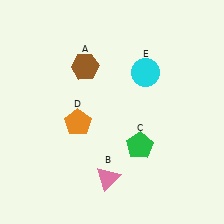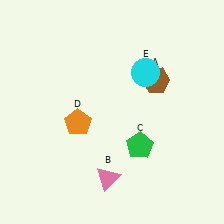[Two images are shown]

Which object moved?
The brown hexagon (A) moved right.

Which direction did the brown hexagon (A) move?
The brown hexagon (A) moved right.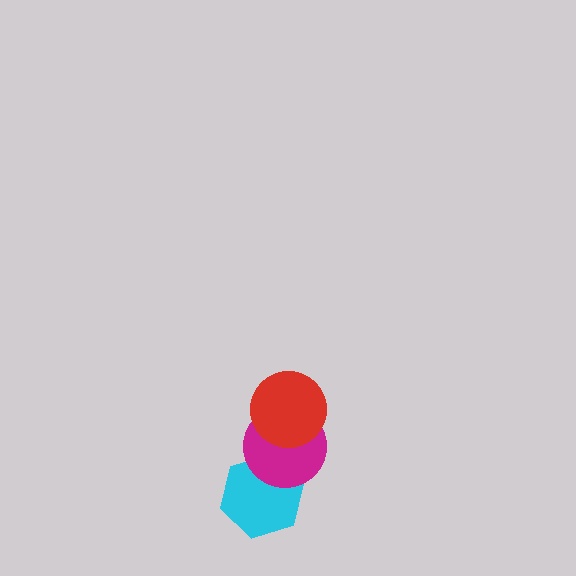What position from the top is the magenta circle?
The magenta circle is 2nd from the top.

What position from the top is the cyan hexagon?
The cyan hexagon is 3rd from the top.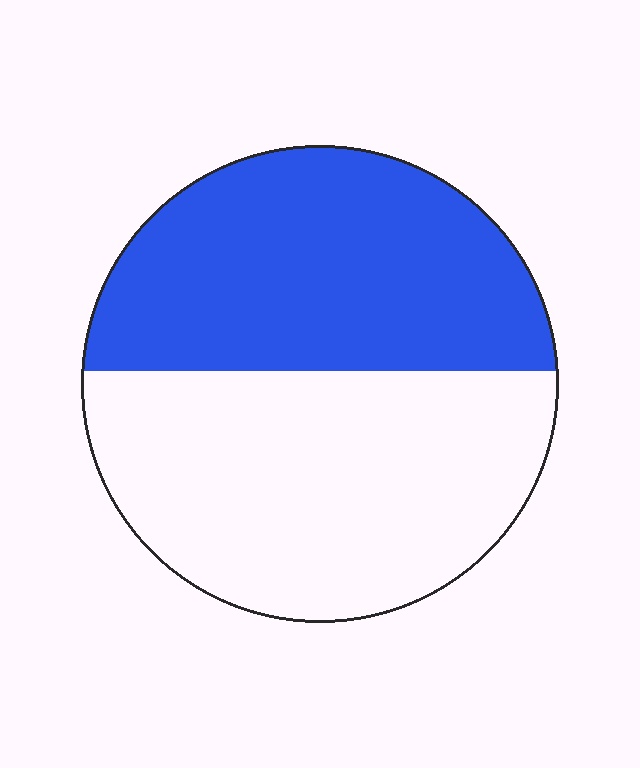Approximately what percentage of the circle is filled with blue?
Approximately 45%.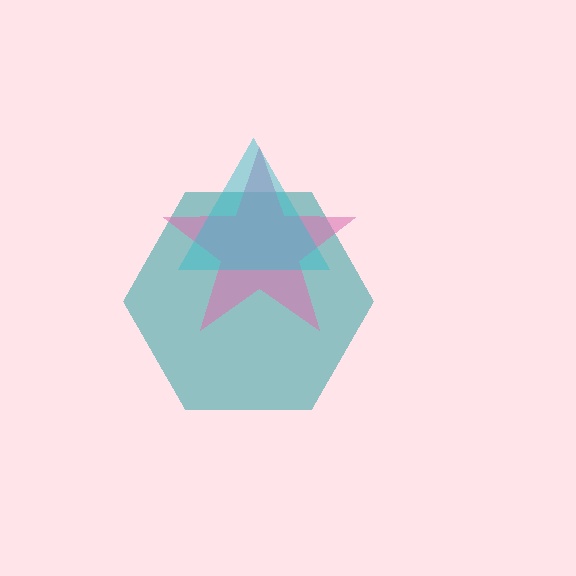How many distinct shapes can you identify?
There are 3 distinct shapes: a teal hexagon, a pink star, a cyan triangle.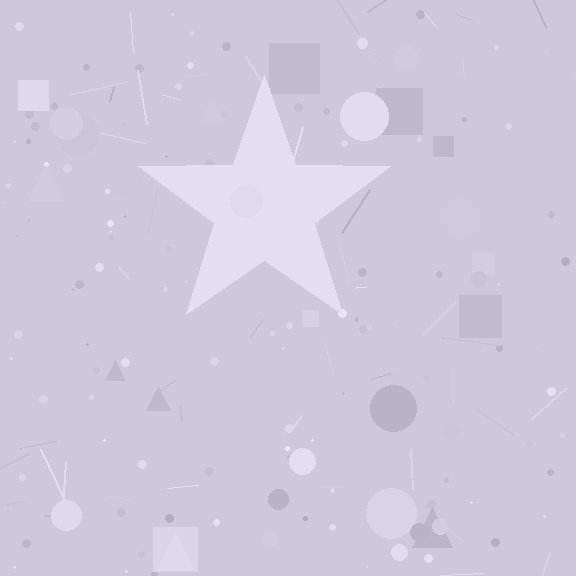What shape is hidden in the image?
A star is hidden in the image.